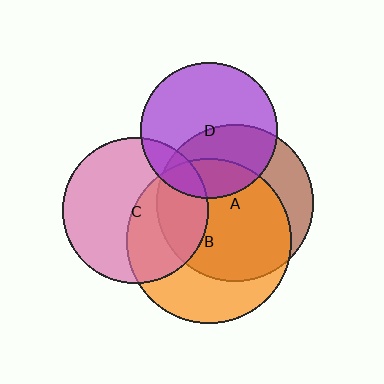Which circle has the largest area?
Circle B (orange).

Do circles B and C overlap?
Yes.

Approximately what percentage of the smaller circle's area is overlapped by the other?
Approximately 45%.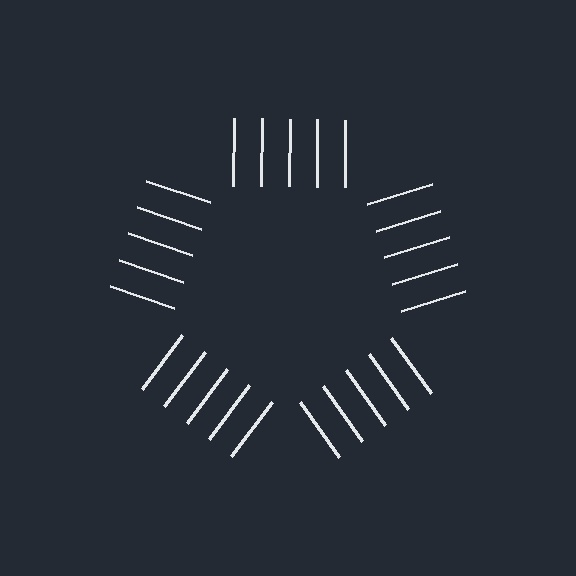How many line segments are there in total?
25 — 5 along each of the 5 edges.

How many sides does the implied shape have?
5 sides — the line-ends trace a pentagon.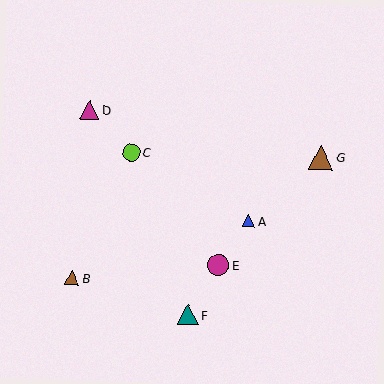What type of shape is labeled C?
Shape C is a lime circle.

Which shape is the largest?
The brown triangle (labeled G) is the largest.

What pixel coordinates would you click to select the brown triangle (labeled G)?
Click at (321, 157) to select the brown triangle G.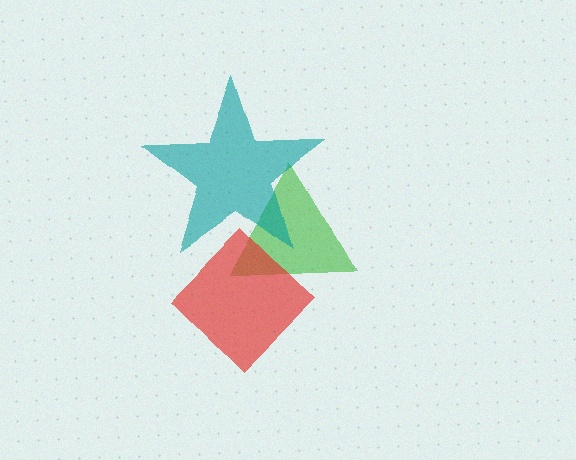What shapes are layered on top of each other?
The layered shapes are: a green triangle, a red diamond, a teal star.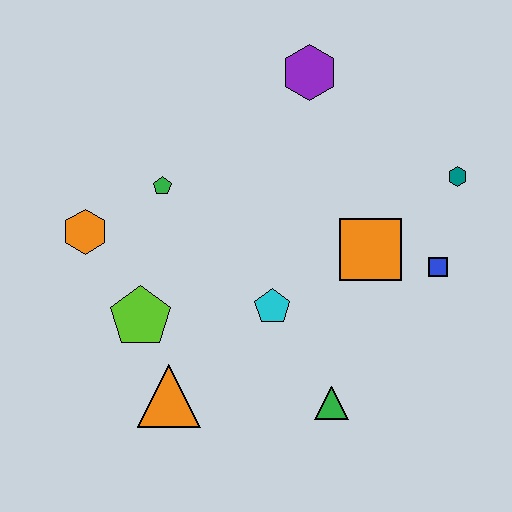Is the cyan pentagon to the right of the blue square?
No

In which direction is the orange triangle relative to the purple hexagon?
The orange triangle is below the purple hexagon.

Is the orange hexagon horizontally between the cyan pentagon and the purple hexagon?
No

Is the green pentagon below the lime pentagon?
No